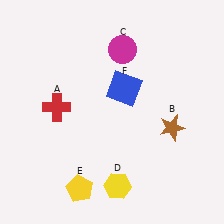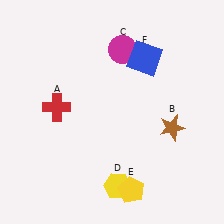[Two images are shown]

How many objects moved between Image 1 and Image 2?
2 objects moved between the two images.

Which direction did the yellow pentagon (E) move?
The yellow pentagon (E) moved right.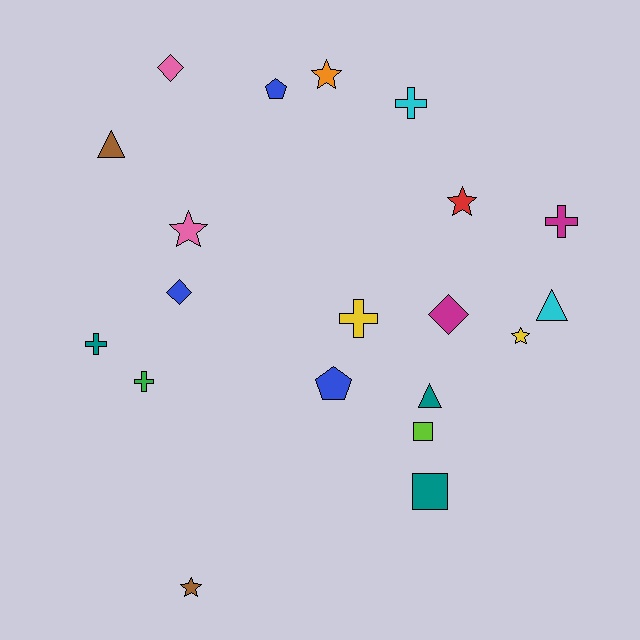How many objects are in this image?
There are 20 objects.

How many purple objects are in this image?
There are no purple objects.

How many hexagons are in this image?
There are no hexagons.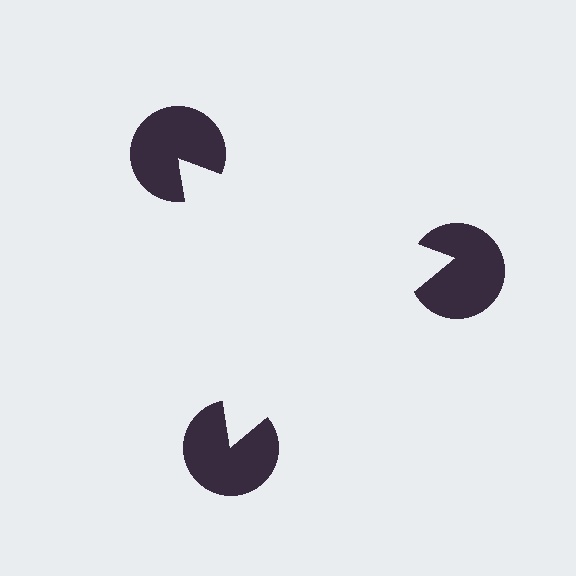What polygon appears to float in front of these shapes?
An illusory triangle — its edges are inferred from the aligned wedge cuts in the pac-man discs, not physically drawn.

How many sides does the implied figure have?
3 sides.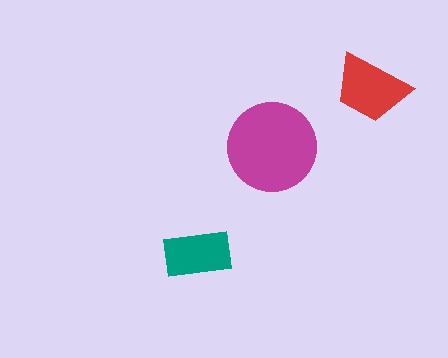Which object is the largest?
The magenta circle.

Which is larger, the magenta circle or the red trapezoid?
The magenta circle.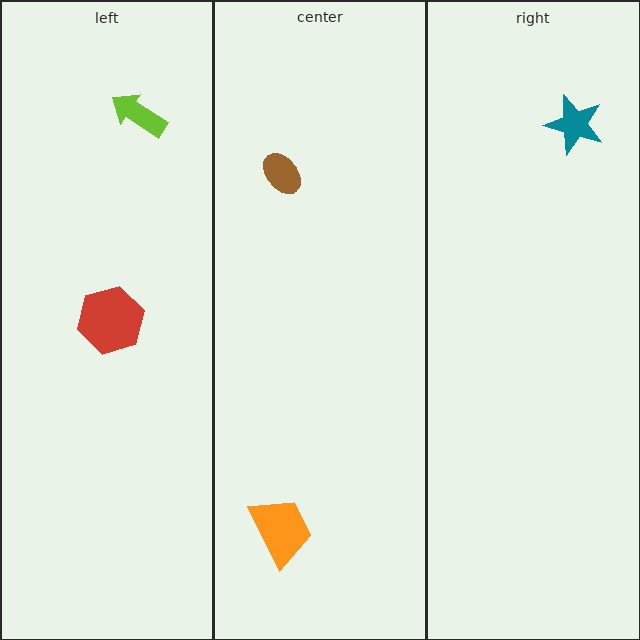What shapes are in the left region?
The red hexagon, the lime arrow.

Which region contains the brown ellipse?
The center region.